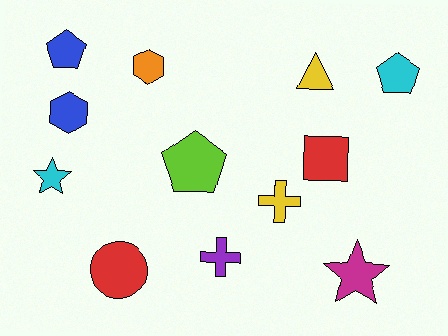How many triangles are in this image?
There is 1 triangle.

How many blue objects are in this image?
There are 2 blue objects.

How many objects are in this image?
There are 12 objects.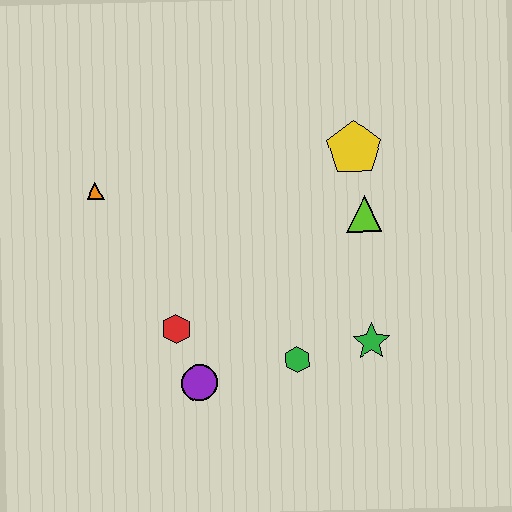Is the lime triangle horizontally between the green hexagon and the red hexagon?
No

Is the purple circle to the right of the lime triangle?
No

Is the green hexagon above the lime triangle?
No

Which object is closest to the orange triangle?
The red hexagon is closest to the orange triangle.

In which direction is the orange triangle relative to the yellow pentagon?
The orange triangle is to the left of the yellow pentagon.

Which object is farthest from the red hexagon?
The yellow pentagon is farthest from the red hexagon.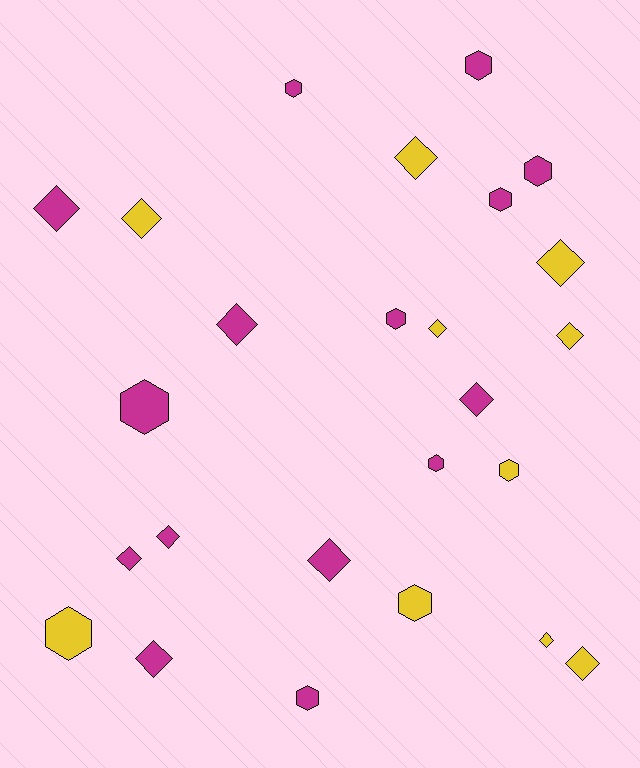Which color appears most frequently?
Magenta, with 15 objects.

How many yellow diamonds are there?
There are 7 yellow diamonds.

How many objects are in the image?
There are 25 objects.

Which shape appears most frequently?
Diamond, with 14 objects.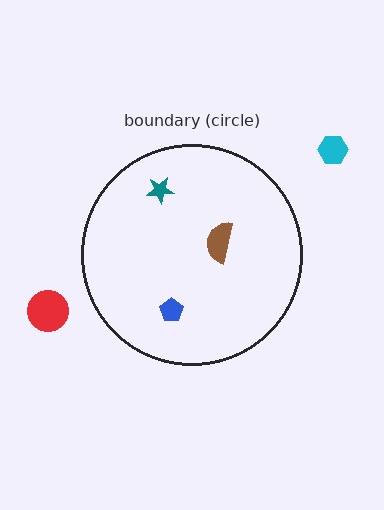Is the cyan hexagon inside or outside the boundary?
Outside.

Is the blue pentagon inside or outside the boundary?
Inside.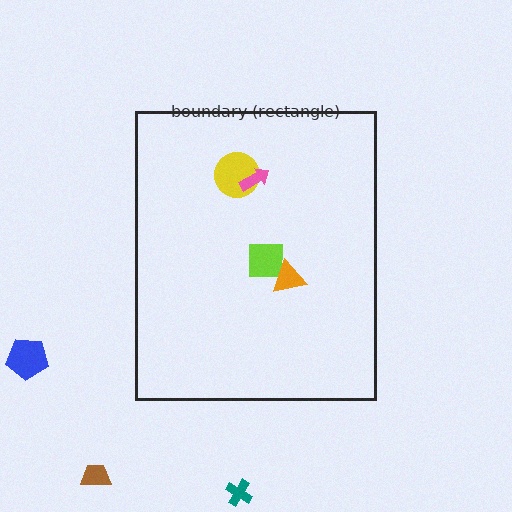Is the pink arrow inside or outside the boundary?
Inside.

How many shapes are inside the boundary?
4 inside, 3 outside.